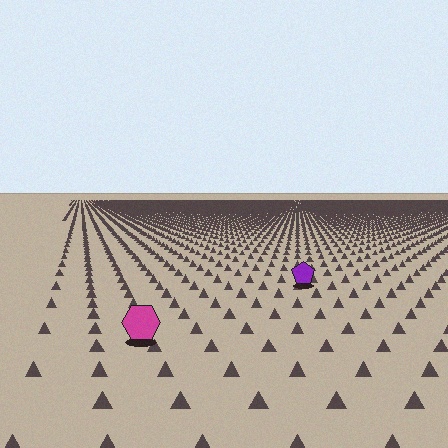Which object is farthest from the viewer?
The purple pentagon is farthest from the viewer. It appears smaller and the ground texture around it is denser.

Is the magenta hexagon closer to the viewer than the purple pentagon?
Yes. The magenta hexagon is closer — you can tell from the texture gradient: the ground texture is coarser near it.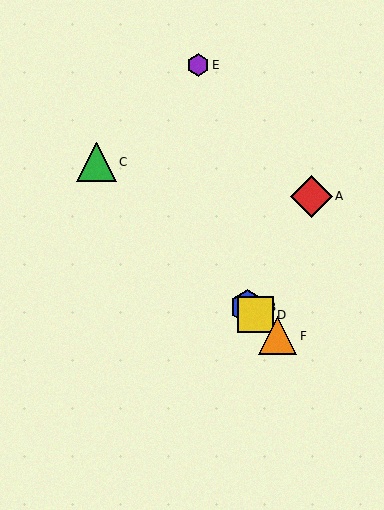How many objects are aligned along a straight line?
4 objects (B, C, D, F) are aligned along a straight line.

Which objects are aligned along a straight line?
Objects B, C, D, F are aligned along a straight line.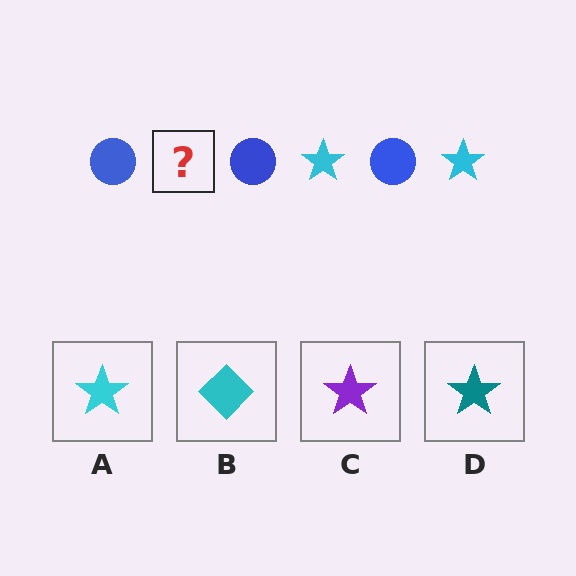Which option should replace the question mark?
Option A.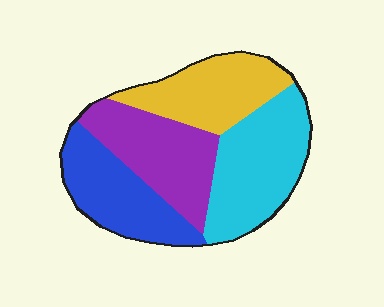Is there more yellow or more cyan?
Cyan.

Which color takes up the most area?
Cyan, at roughly 30%.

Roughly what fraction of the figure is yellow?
Yellow takes up between a sixth and a third of the figure.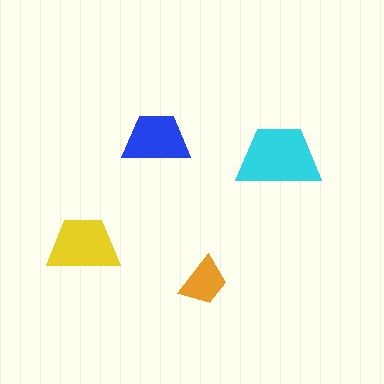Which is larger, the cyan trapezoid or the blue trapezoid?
The cyan one.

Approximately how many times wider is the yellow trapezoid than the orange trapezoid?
About 1.5 times wider.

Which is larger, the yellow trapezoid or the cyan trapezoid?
The cyan one.